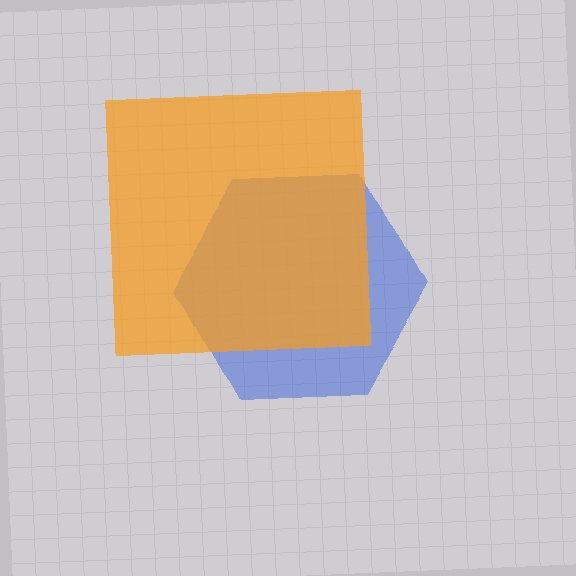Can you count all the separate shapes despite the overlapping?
Yes, there are 2 separate shapes.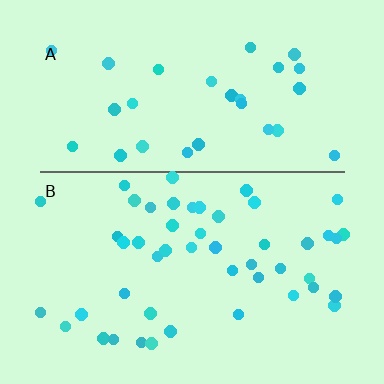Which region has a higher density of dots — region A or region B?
B (the bottom).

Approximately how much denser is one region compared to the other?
Approximately 1.5× — region B over region A.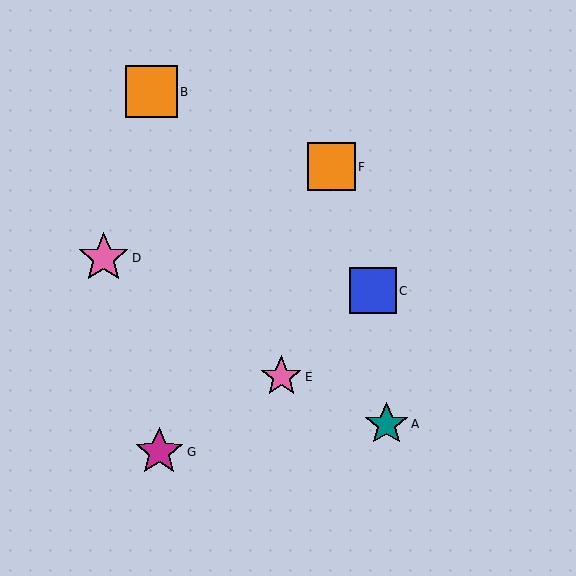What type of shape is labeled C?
Shape C is a blue square.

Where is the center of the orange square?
The center of the orange square is at (152, 92).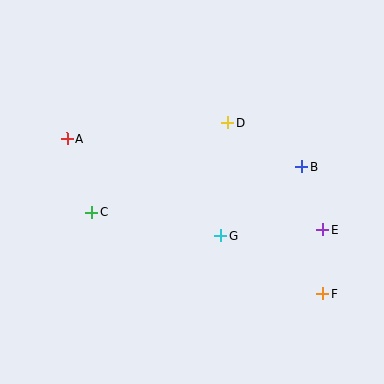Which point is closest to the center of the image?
Point G at (221, 235) is closest to the center.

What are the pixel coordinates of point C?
Point C is at (92, 212).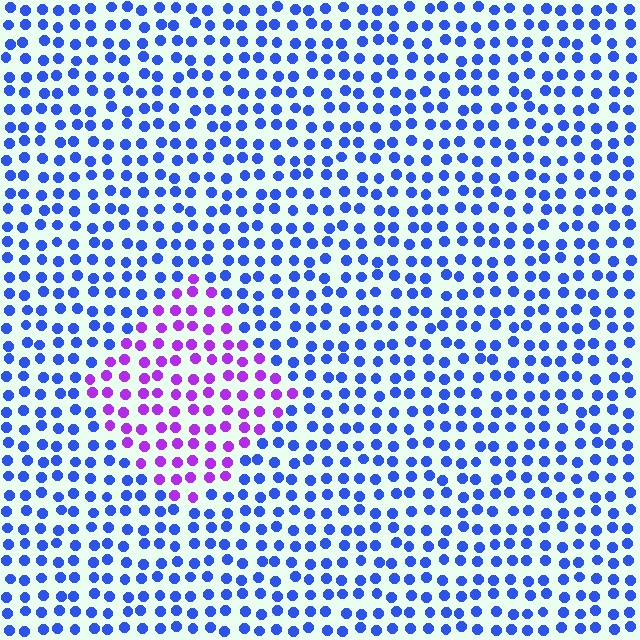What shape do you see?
I see a diamond.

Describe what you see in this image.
The image is filled with small blue elements in a uniform arrangement. A diamond-shaped region is visible where the elements are tinted to a slightly different hue, forming a subtle color boundary.